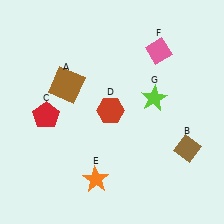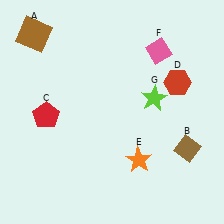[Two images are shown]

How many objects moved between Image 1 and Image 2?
3 objects moved between the two images.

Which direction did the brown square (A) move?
The brown square (A) moved up.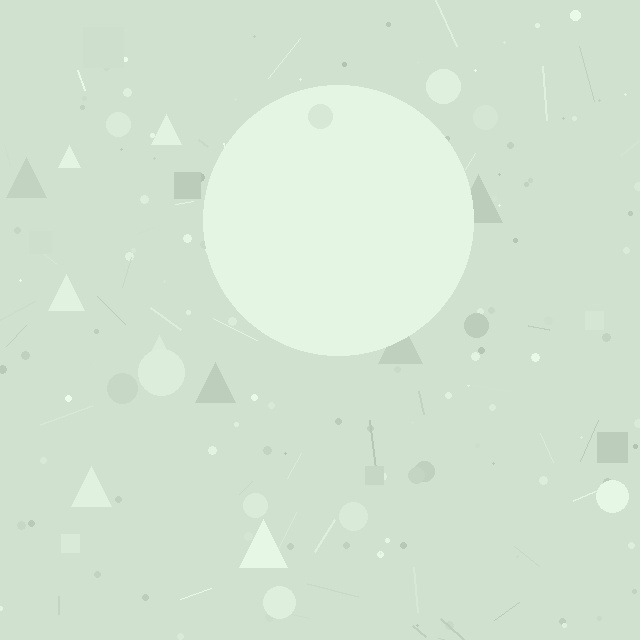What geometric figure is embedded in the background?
A circle is embedded in the background.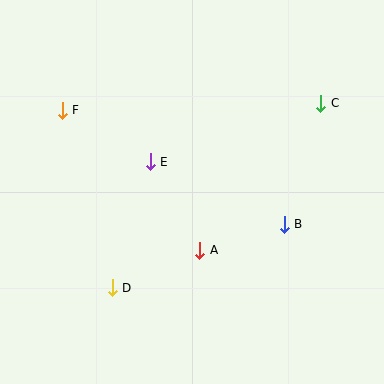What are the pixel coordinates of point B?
Point B is at (284, 224).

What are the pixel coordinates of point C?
Point C is at (321, 103).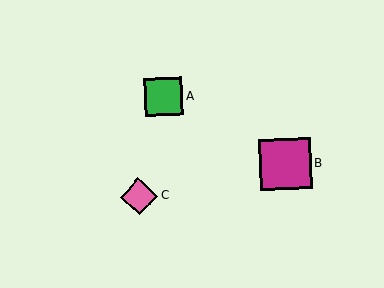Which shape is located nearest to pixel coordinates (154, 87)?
The green square (labeled A) at (164, 97) is nearest to that location.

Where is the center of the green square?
The center of the green square is at (164, 97).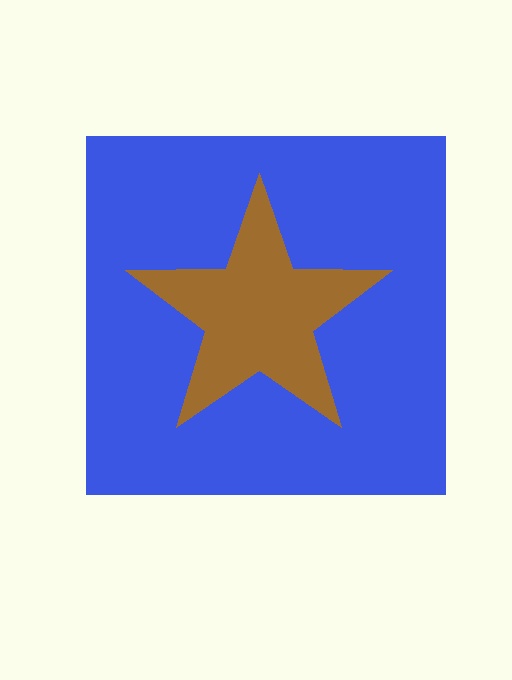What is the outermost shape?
The blue square.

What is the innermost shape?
The brown star.